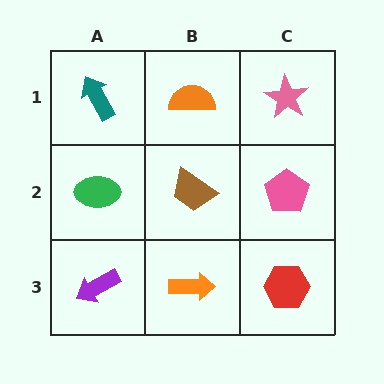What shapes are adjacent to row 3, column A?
A green ellipse (row 2, column A), an orange arrow (row 3, column B).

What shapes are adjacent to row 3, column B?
A brown trapezoid (row 2, column B), a purple arrow (row 3, column A), a red hexagon (row 3, column C).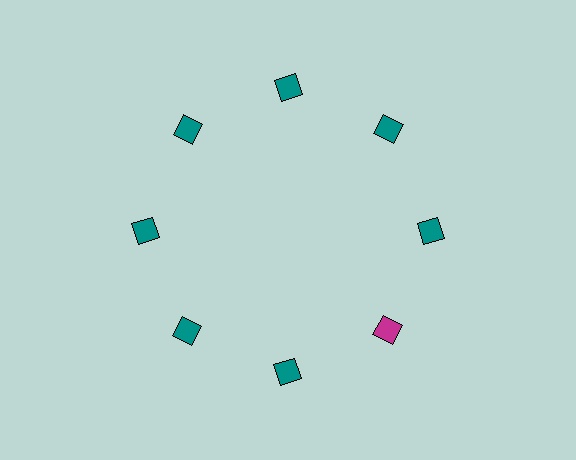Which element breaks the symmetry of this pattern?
The magenta diamond at roughly the 4 o'clock position breaks the symmetry. All other shapes are teal diamonds.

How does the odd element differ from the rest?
It has a different color: magenta instead of teal.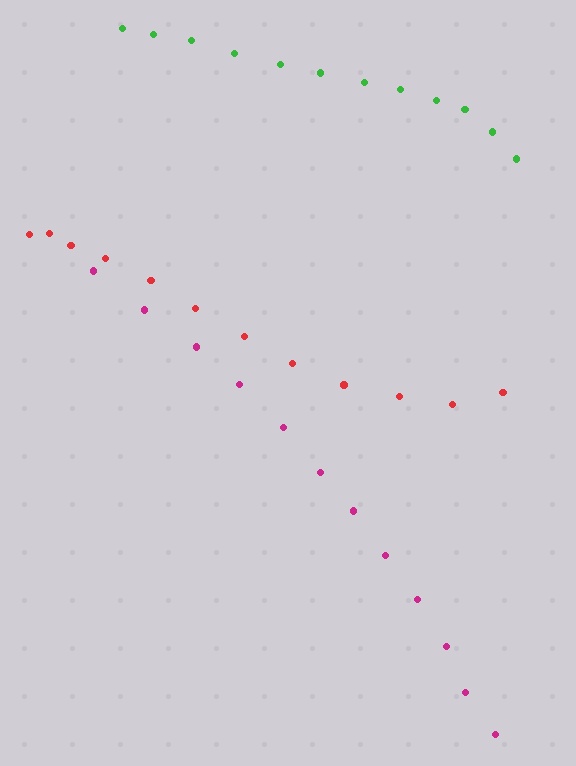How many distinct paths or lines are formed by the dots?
There are 3 distinct paths.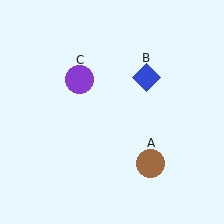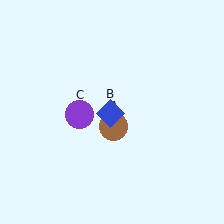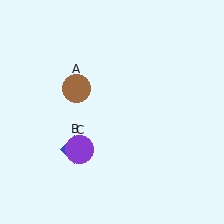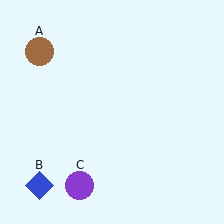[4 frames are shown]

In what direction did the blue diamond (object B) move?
The blue diamond (object B) moved down and to the left.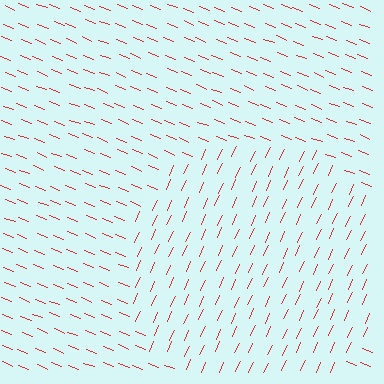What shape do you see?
I see a circle.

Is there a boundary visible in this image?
Yes, there is a texture boundary formed by a change in line orientation.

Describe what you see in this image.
The image is filled with small red line segments. A circle region in the image has lines oriented differently from the surrounding lines, creating a visible texture boundary.